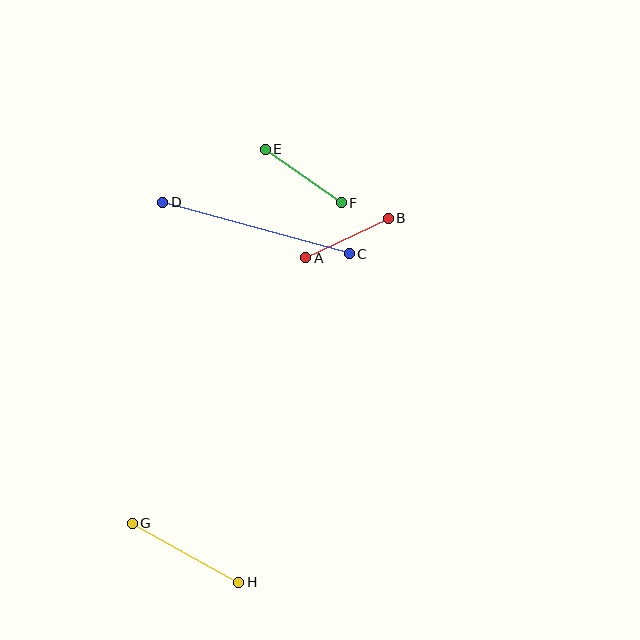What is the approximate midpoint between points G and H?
The midpoint is at approximately (186, 553) pixels.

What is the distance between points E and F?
The distance is approximately 93 pixels.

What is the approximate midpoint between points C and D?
The midpoint is at approximately (256, 228) pixels.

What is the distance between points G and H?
The distance is approximately 122 pixels.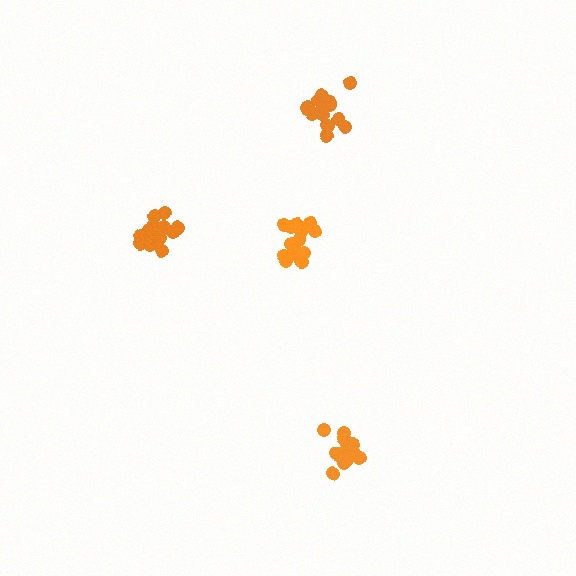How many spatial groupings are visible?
There are 4 spatial groupings.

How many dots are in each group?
Group 1: 14 dots, Group 2: 17 dots, Group 3: 18 dots, Group 4: 14 dots (63 total).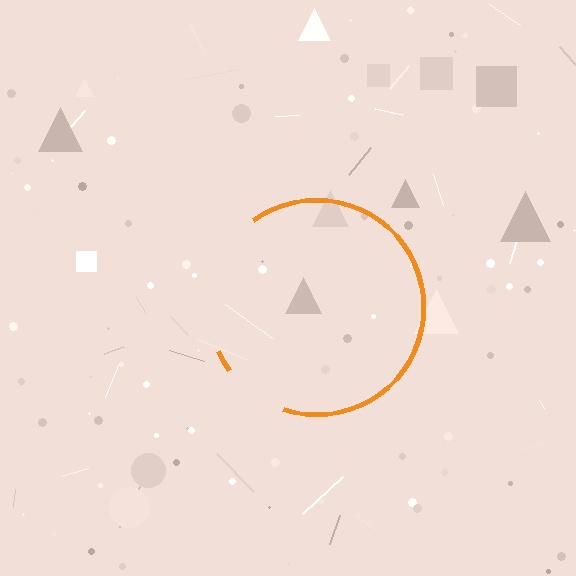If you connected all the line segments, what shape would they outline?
They would outline a circle.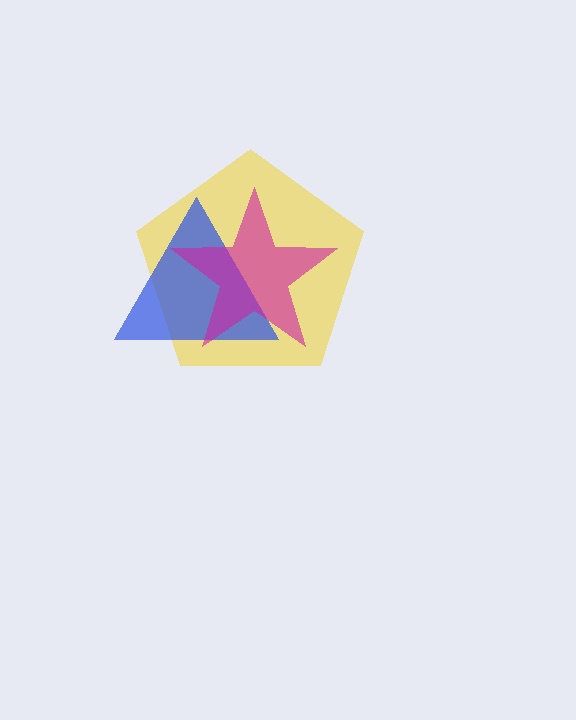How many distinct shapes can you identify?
There are 3 distinct shapes: a yellow pentagon, a blue triangle, a magenta star.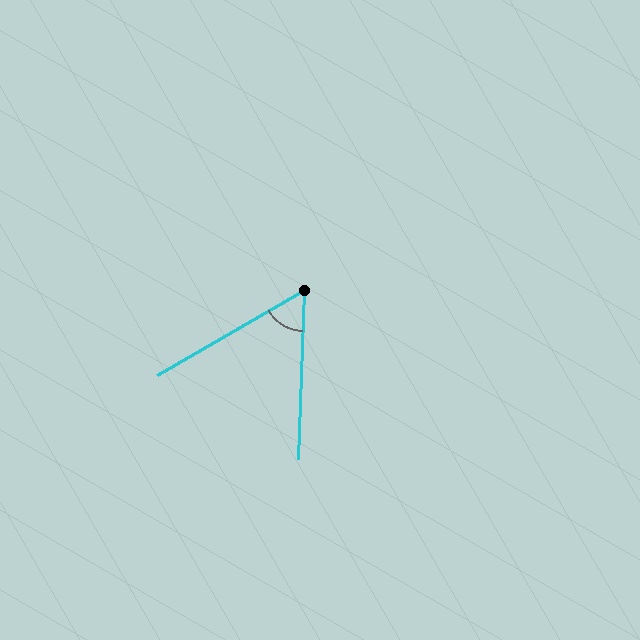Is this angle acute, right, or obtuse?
It is acute.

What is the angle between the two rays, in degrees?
Approximately 58 degrees.